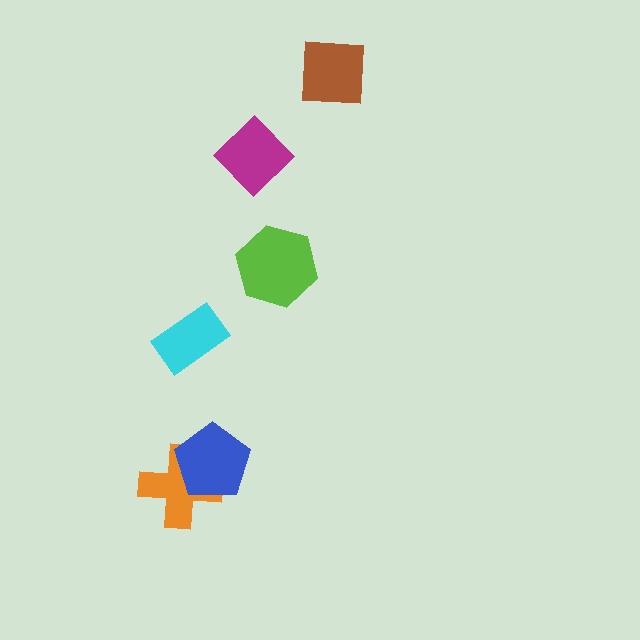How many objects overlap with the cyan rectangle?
0 objects overlap with the cyan rectangle.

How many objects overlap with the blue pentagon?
1 object overlaps with the blue pentagon.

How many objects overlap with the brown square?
0 objects overlap with the brown square.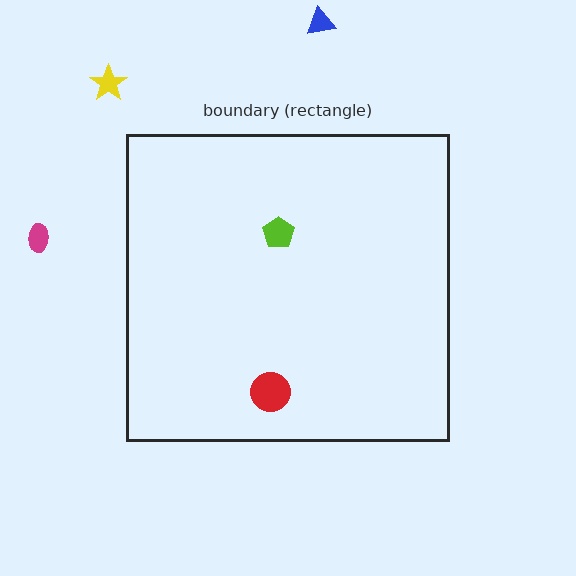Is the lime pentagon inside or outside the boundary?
Inside.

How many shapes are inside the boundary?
2 inside, 3 outside.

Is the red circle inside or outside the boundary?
Inside.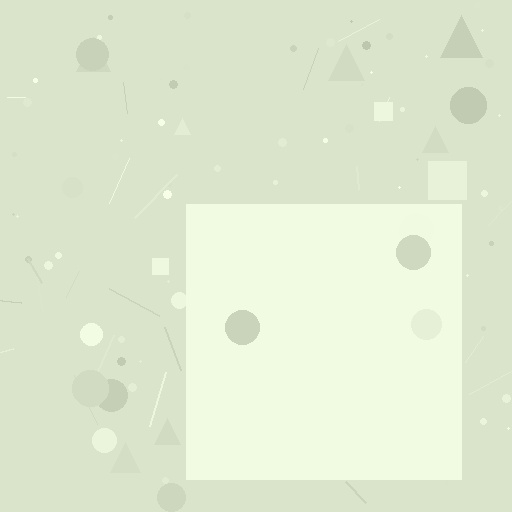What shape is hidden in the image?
A square is hidden in the image.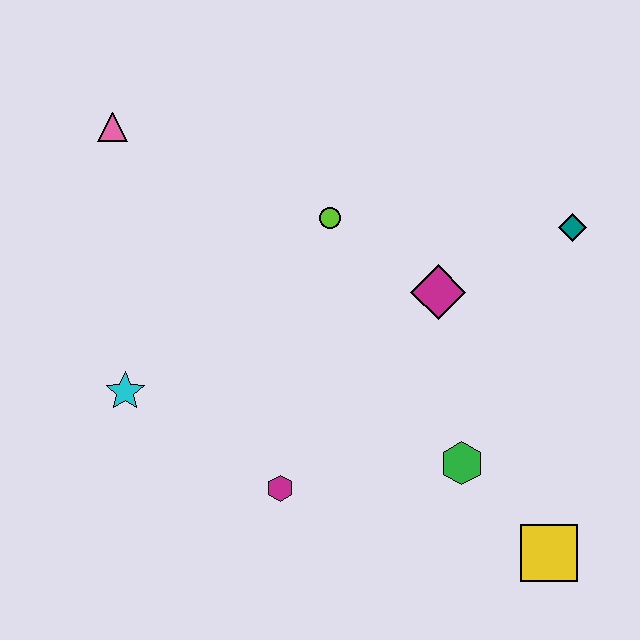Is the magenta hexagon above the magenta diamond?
No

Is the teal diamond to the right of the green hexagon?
Yes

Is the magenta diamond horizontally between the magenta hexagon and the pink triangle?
No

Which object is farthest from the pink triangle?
The yellow square is farthest from the pink triangle.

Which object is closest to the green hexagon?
The yellow square is closest to the green hexagon.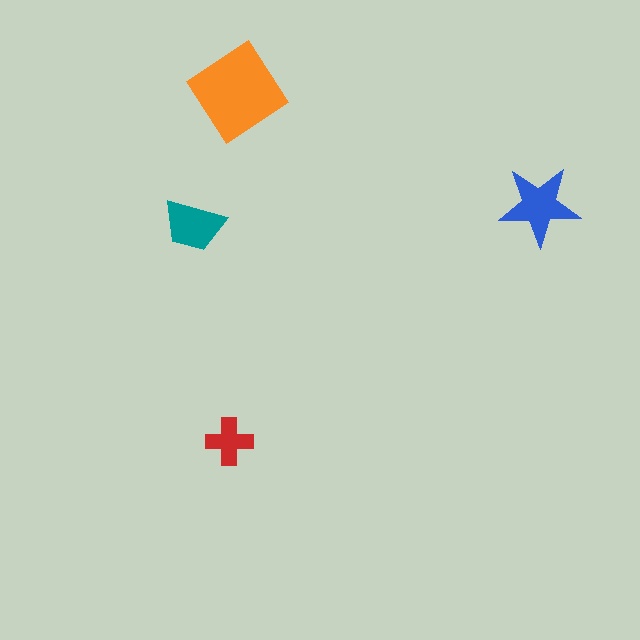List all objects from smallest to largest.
The red cross, the teal trapezoid, the blue star, the orange diamond.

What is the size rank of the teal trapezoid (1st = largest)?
3rd.